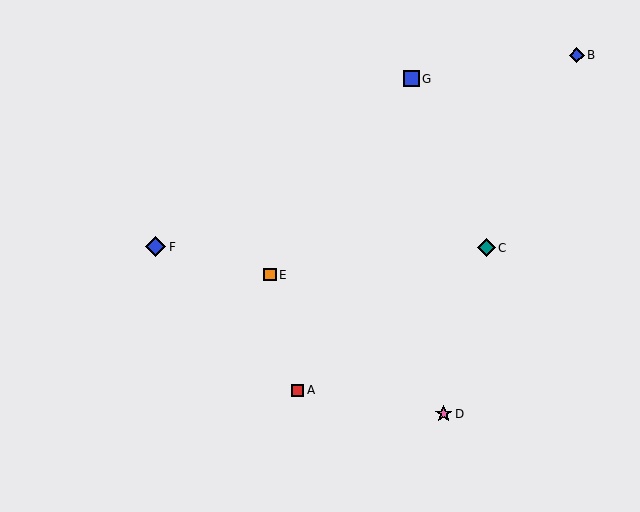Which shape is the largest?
The blue diamond (labeled F) is the largest.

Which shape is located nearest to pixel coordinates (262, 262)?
The orange square (labeled E) at (270, 275) is nearest to that location.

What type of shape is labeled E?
Shape E is an orange square.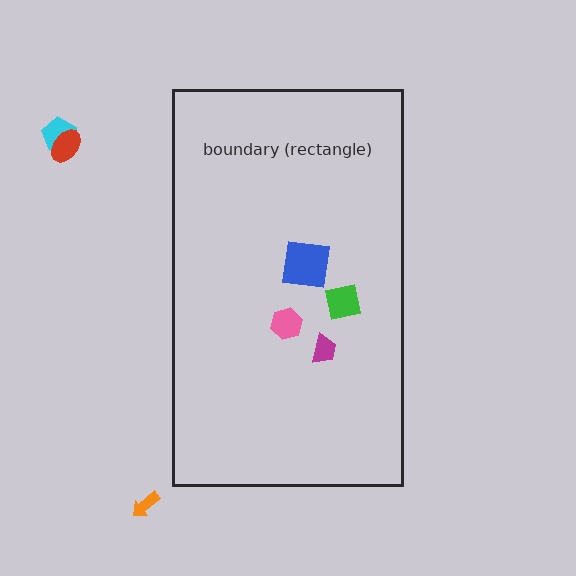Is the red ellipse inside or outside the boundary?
Outside.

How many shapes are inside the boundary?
4 inside, 3 outside.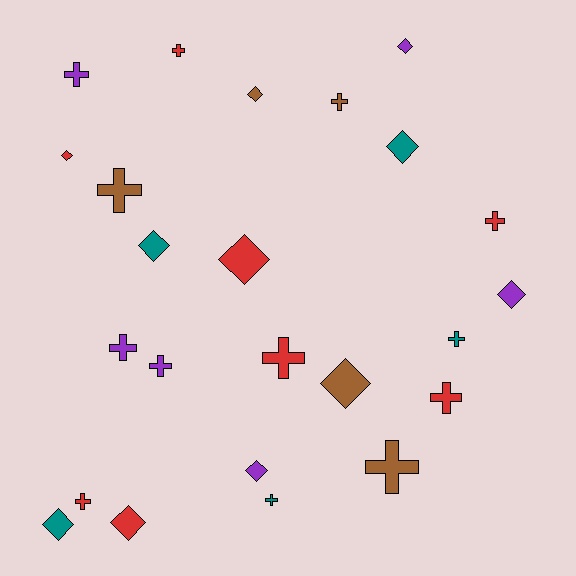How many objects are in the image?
There are 24 objects.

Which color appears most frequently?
Red, with 8 objects.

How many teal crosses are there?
There are 2 teal crosses.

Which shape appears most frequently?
Cross, with 13 objects.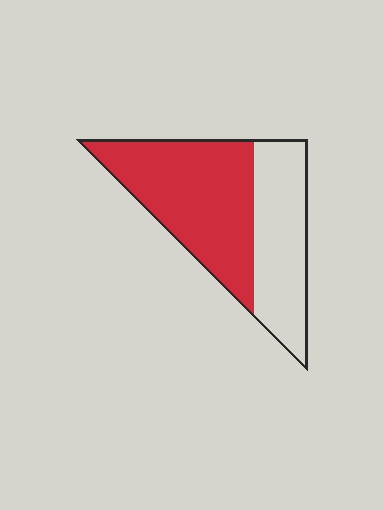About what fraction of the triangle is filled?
About three fifths (3/5).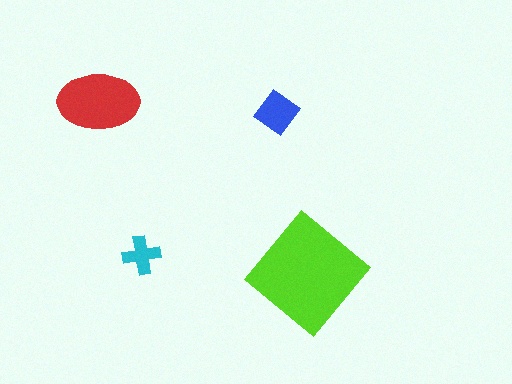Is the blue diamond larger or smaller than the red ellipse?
Smaller.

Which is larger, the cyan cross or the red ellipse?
The red ellipse.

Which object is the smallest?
The cyan cross.